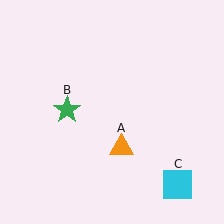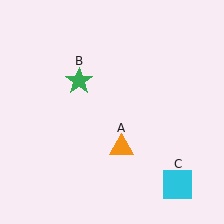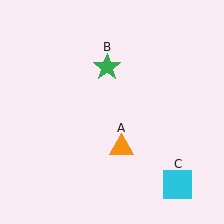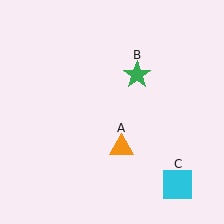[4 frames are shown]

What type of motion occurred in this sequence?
The green star (object B) rotated clockwise around the center of the scene.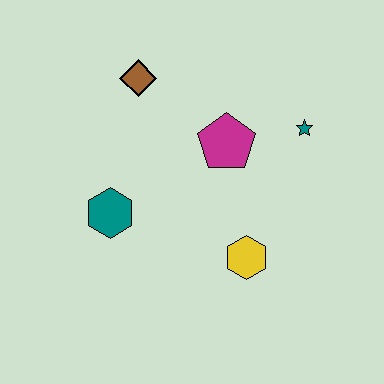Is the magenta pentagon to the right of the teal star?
No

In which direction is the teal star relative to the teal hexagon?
The teal star is to the right of the teal hexagon.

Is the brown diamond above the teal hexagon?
Yes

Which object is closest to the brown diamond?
The magenta pentagon is closest to the brown diamond.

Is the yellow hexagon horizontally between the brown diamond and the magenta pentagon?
No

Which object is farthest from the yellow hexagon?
The brown diamond is farthest from the yellow hexagon.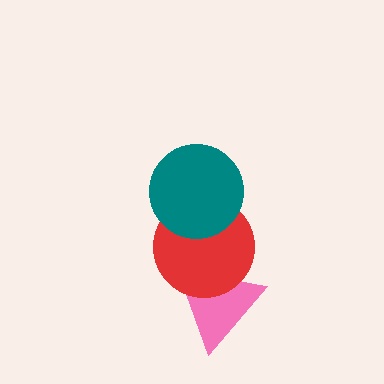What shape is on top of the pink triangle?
The red circle is on top of the pink triangle.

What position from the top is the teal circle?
The teal circle is 1st from the top.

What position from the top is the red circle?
The red circle is 2nd from the top.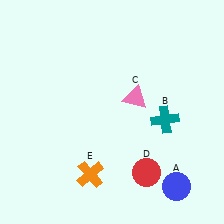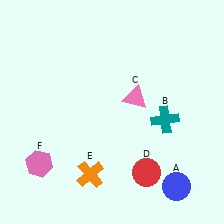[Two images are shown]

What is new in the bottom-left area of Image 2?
A pink hexagon (F) was added in the bottom-left area of Image 2.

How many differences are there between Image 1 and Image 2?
There is 1 difference between the two images.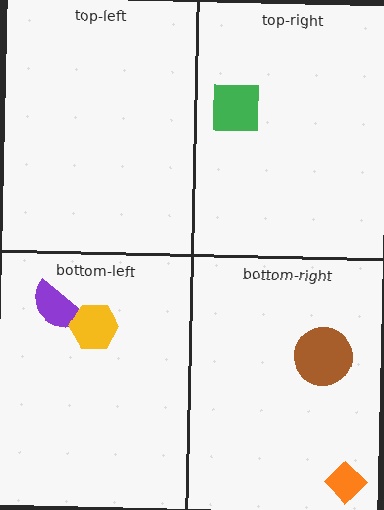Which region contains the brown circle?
The bottom-right region.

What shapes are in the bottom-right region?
The brown circle, the orange diamond.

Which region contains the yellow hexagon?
The bottom-left region.